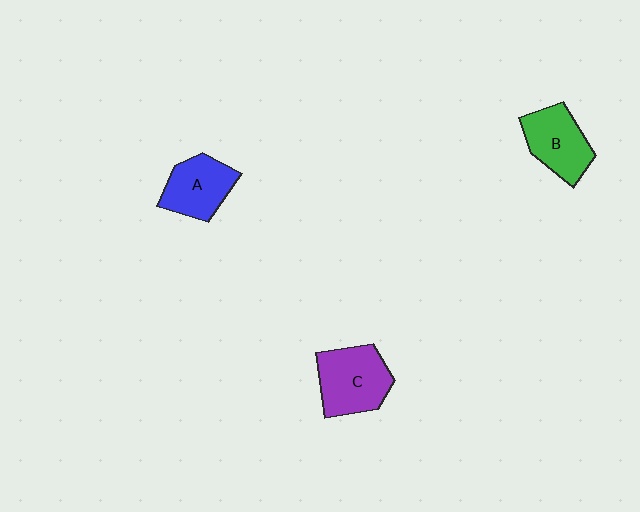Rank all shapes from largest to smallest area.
From largest to smallest: C (purple), B (green), A (blue).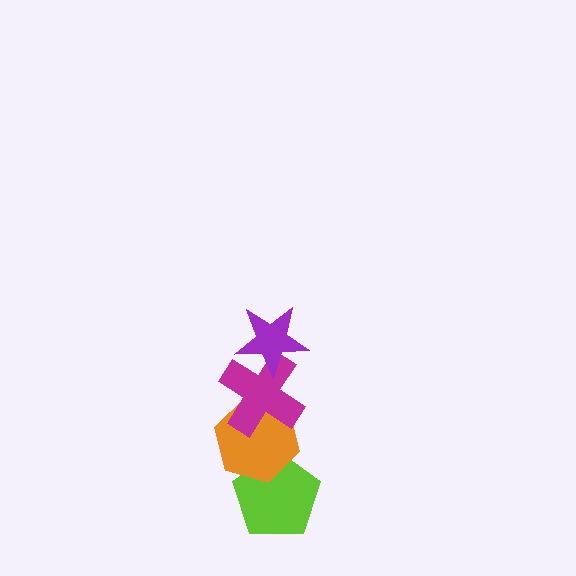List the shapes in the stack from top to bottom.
From top to bottom: the purple star, the magenta cross, the orange hexagon, the lime pentagon.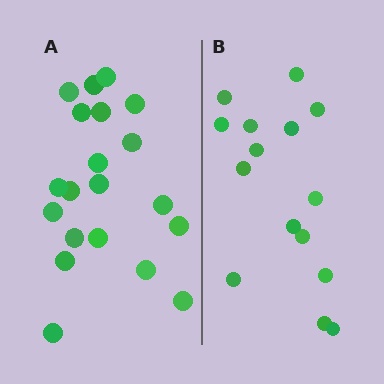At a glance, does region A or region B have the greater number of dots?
Region A (the left region) has more dots.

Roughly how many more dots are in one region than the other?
Region A has about 5 more dots than region B.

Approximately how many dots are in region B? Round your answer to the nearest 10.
About 20 dots. (The exact count is 15, which rounds to 20.)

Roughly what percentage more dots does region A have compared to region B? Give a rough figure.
About 35% more.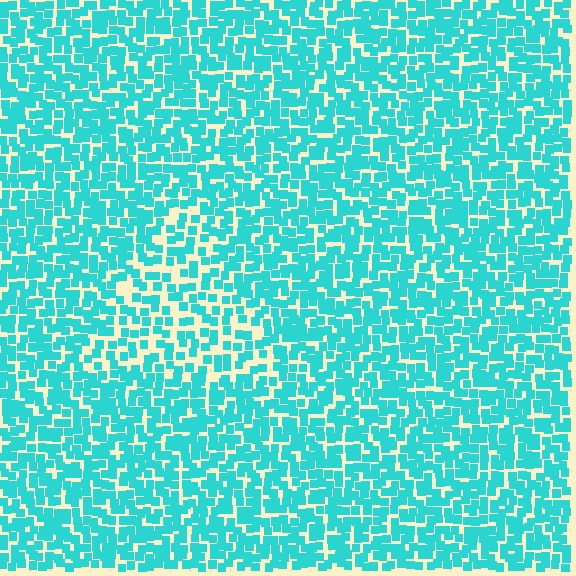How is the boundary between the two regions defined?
The boundary is defined by a change in element density (approximately 1.7x ratio). All elements are the same color, size, and shape.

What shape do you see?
I see a triangle.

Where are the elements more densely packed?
The elements are more densely packed outside the triangle boundary.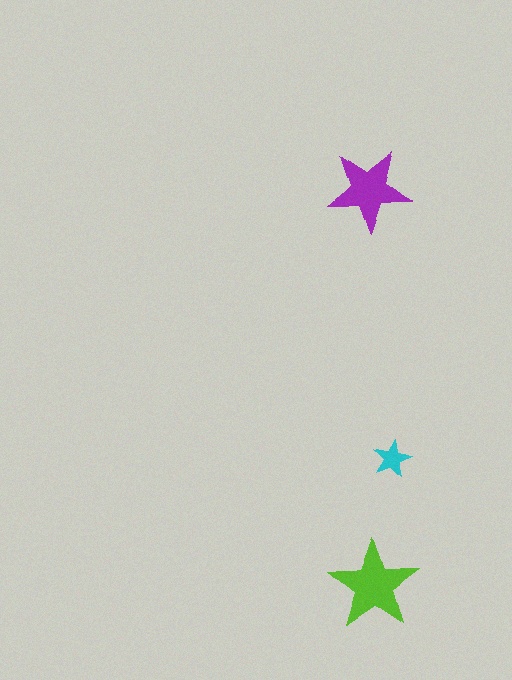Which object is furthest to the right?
The cyan star is rightmost.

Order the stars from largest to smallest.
the lime one, the purple one, the cyan one.